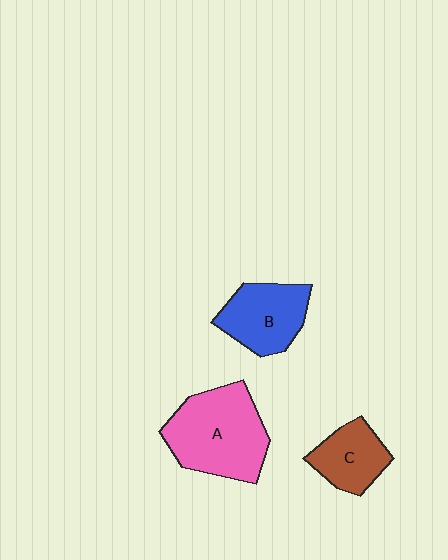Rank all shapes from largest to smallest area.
From largest to smallest: A (pink), B (blue), C (brown).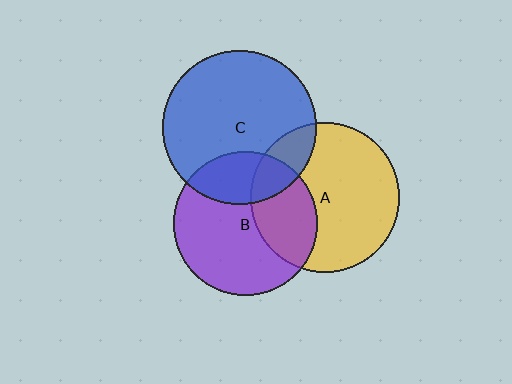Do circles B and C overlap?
Yes.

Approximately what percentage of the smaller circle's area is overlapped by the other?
Approximately 25%.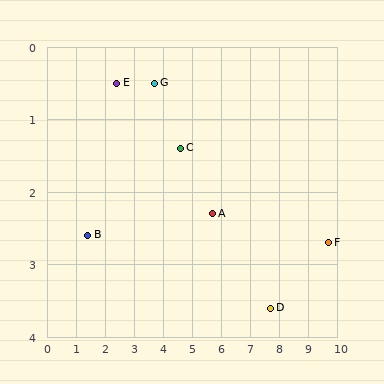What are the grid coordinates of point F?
Point F is at approximately (9.7, 2.7).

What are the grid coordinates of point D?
Point D is at approximately (7.7, 3.6).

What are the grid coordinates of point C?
Point C is at approximately (4.6, 1.4).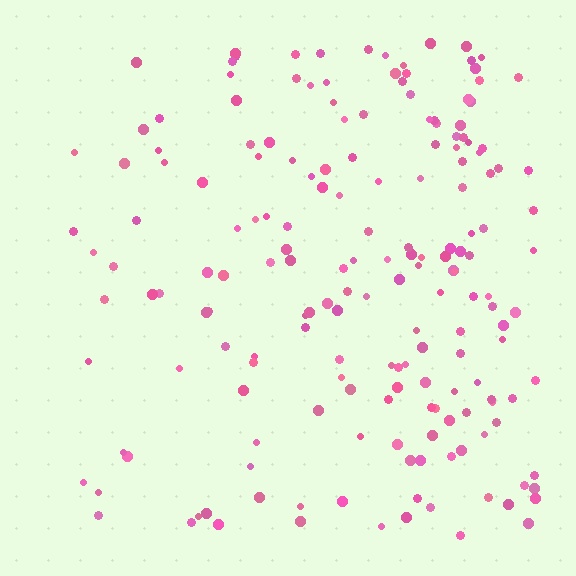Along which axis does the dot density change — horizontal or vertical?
Horizontal.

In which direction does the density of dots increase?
From left to right, with the right side densest.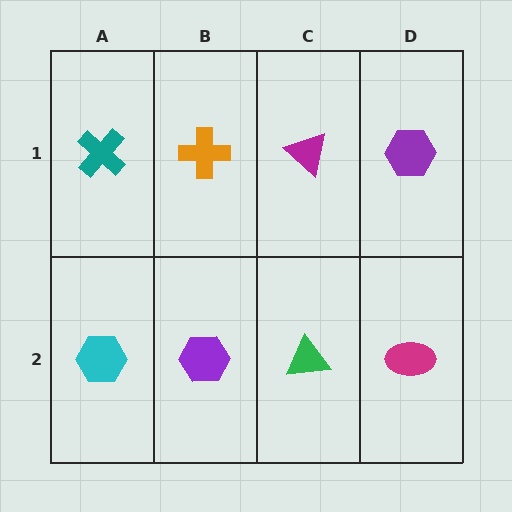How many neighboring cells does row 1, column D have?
2.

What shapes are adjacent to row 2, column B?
An orange cross (row 1, column B), a cyan hexagon (row 2, column A), a green triangle (row 2, column C).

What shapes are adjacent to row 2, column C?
A magenta triangle (row 1, column C), a purple hexagon (row 2, column B), a magenta ellipse (row 2, column D).